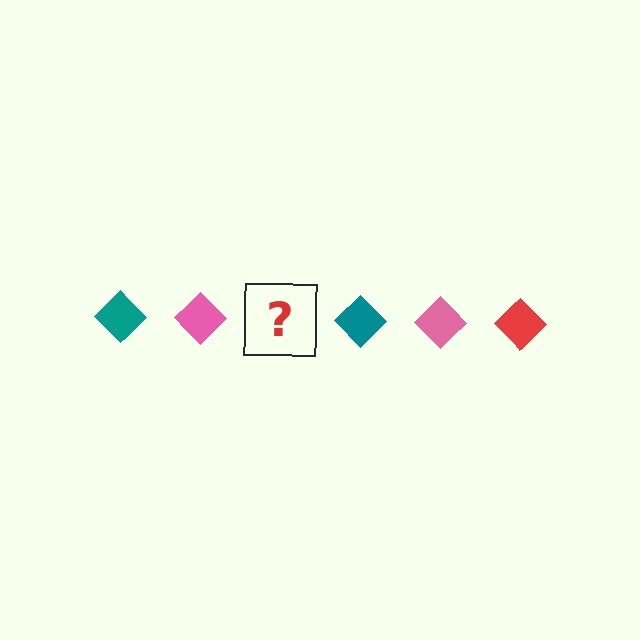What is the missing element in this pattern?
The missing element is a red diamond.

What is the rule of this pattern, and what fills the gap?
The rule is that the pattern cycles through teal, pink, red diamonds. The gap should be filled with a red diamond.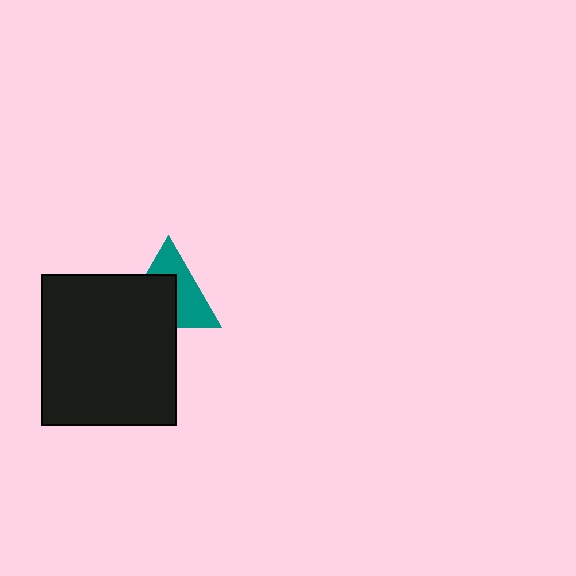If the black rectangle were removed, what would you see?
You would see the complete teal triangle.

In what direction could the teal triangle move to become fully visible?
The teal triangle could move toward the upper-right. That would shift it out from behind the black rectangle entirely.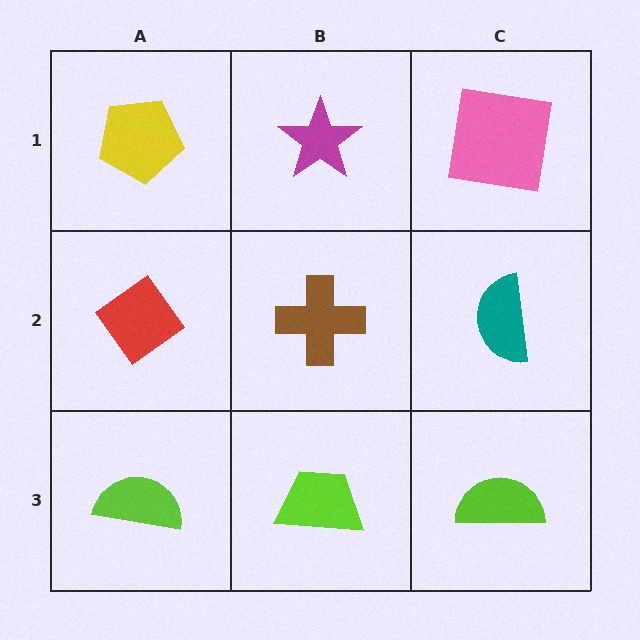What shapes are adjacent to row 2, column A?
A yellow pentagon (row 1, column A), a lime semicircle (row 3, column A), a brown cross (row 2, column B).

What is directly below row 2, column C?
A lime semicircle.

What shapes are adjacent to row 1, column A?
A red diamond (row 2, column A), a magenta star (row 1, column B).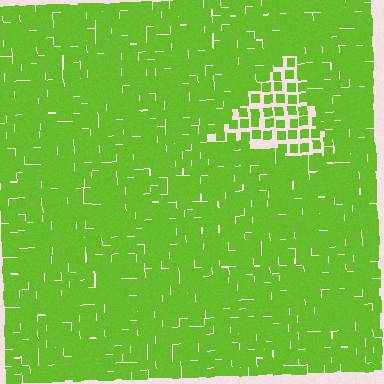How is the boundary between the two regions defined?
The boundary is defined by a change in element density (approximately 2.1x ratio). All elements are the same color, size, and shape.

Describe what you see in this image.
The image contains small lime elements arranged at two different densities. A triangle-shaped region is visible where the elements are less densely packed than the surrounding area.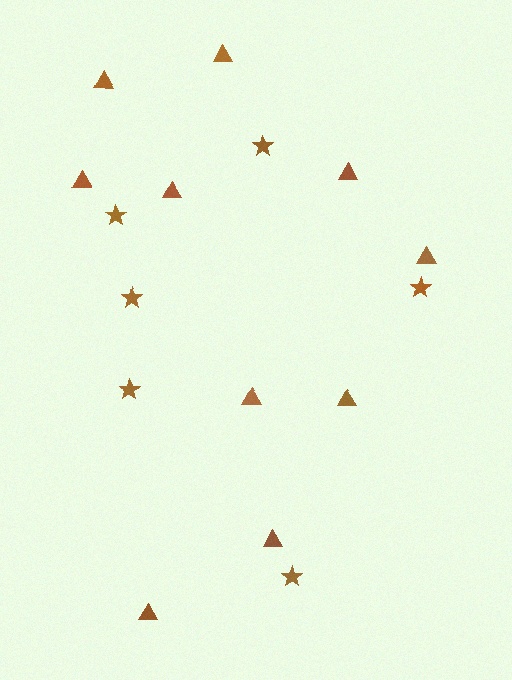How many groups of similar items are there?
There are 2 groups: one group of triangles (10) and one group of stars (6).